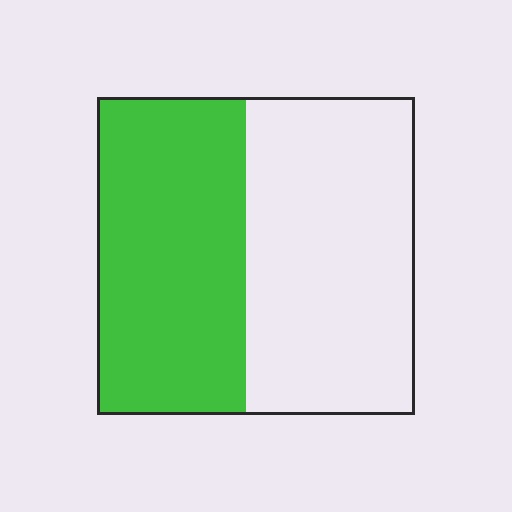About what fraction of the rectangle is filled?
About one half (1/2).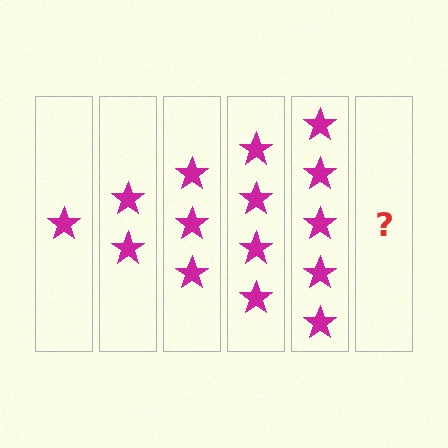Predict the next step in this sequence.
The next step is 6 stars.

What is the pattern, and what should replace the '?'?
The pattern is that each step adds one more star. The '?' should be 6 stars.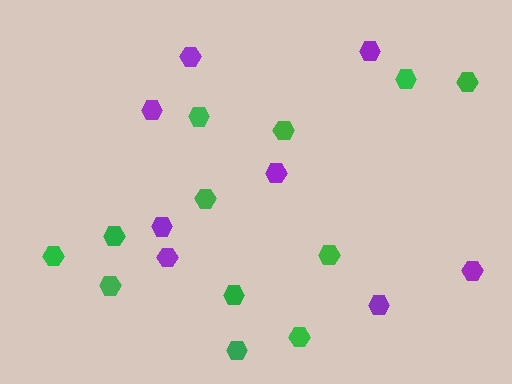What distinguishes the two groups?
There are 2 groups: one group of purple hexagons (8) and one group of green hexagons (12).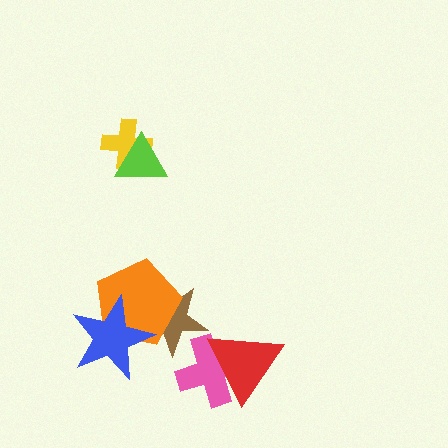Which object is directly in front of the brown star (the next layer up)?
The orange pentagon is directly in front of the brown star.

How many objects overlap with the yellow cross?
1 object overlaps with the yellow cross.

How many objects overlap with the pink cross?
2 objects overlap with the pink cross.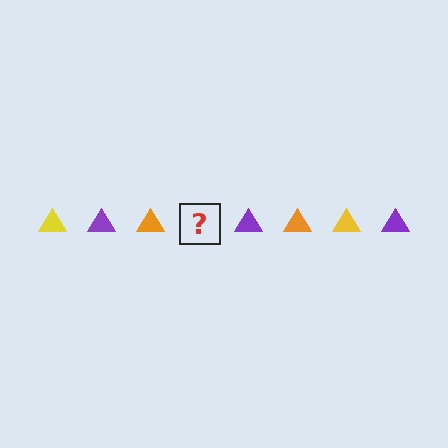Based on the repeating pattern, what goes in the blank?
The blank should be a yellow triangle.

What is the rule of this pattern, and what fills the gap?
The rule is that the pattern cycles through yellow, purple, orange triangles. The gap should be filled with a yellow triangle.